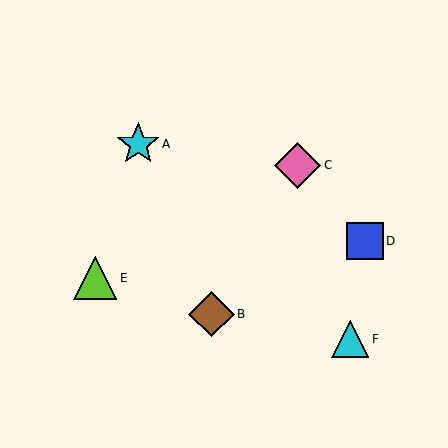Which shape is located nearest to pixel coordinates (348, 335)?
The cyan triangle (labeled F) at (350, 339) is nearest to that location.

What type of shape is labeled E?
Shape E is a lime triangle.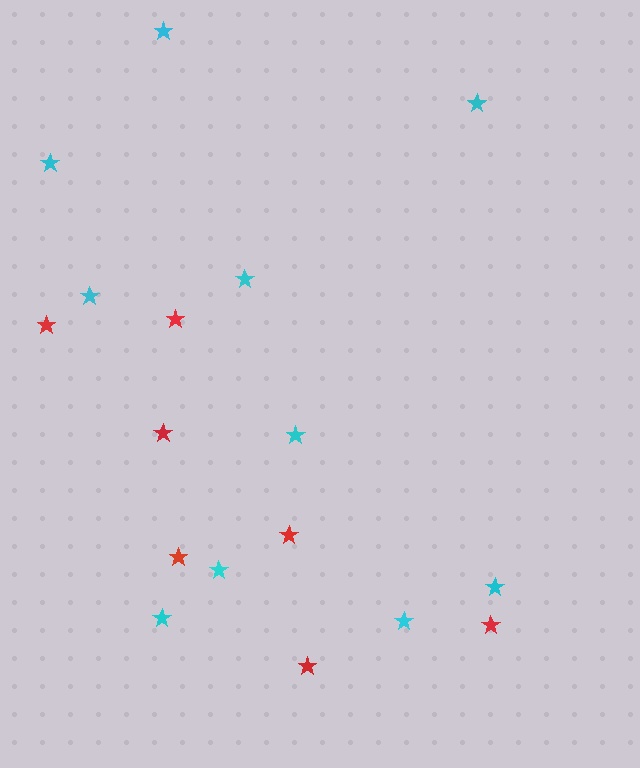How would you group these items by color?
There are 2 groups: one group of red stars (7) and one group of cyan stars (10).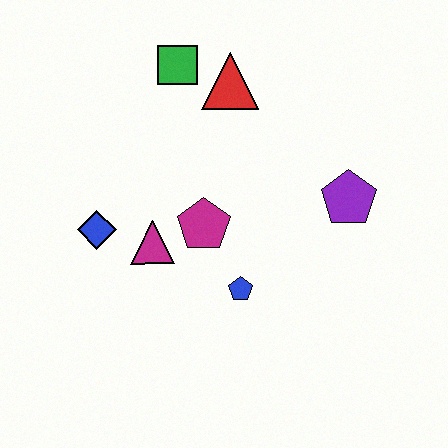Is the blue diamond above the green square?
No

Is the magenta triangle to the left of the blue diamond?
No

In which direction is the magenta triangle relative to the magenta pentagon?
The magenta triangle is to the left of the magenta pentagon.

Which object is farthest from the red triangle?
The blue pentagon is farthest from the red triangle.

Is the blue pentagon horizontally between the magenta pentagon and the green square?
No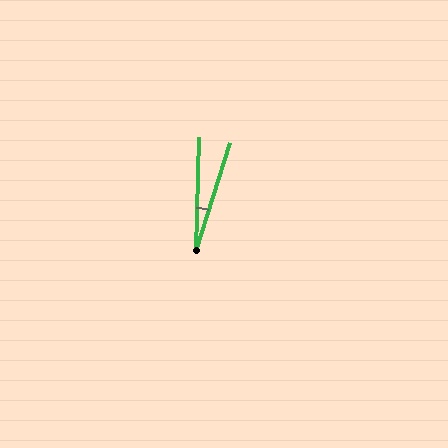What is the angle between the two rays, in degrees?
Approximately 16 degrees.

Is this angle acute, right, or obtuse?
It is acute.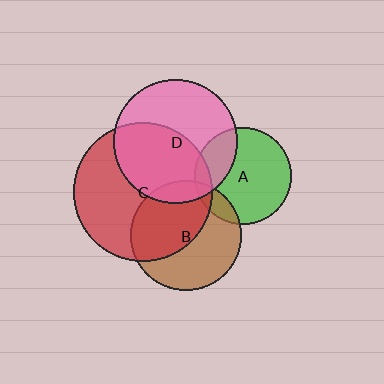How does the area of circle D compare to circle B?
Approximately 1.3 times.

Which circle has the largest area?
Circle C (red).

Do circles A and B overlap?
Yes.